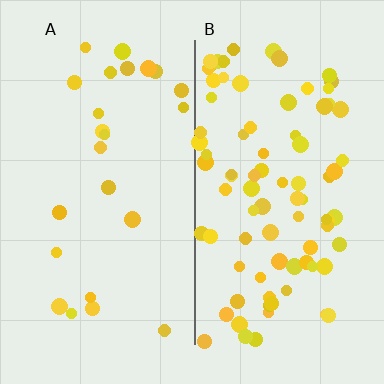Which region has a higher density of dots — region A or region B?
B (the right).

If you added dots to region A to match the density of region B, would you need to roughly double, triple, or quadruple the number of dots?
Approximately quadruple.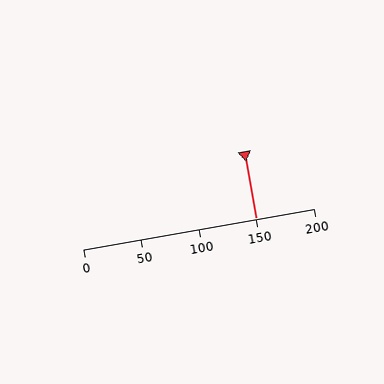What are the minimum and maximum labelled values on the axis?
The axis runs from 0 to 200.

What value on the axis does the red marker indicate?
The marker indicates approximately 150.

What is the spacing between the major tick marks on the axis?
The major ticks are spaced 50 apart.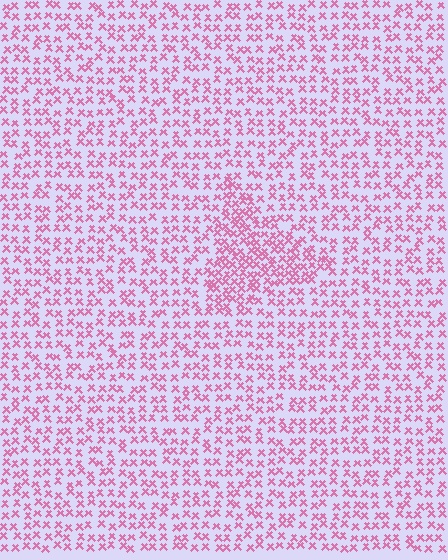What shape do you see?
I see a triangle.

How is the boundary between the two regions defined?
The boundary is defined by a change in element density (approximately 1.8x ratio). All elements are the same color, size, and shape.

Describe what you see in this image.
The image contains small pink elements arranged at two different densities. A triangle-shaped region is visible where the elements are more densely packed than the surrounding area.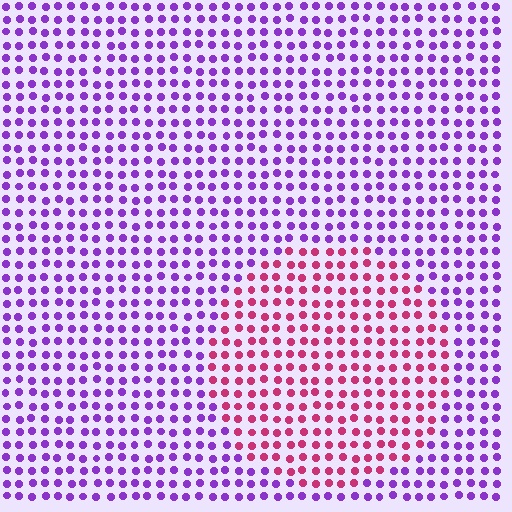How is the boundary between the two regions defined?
The boundary is defined purely by a slight shift in hue (about 58 degrees). Spacing, size, and orientation are identical on both sides.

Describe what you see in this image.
The image is filled with small purple elements in a uniform arrangement. A circle-shaped region is visible where the elements are tinted to a slightly different hue, forming a subtle color boundary.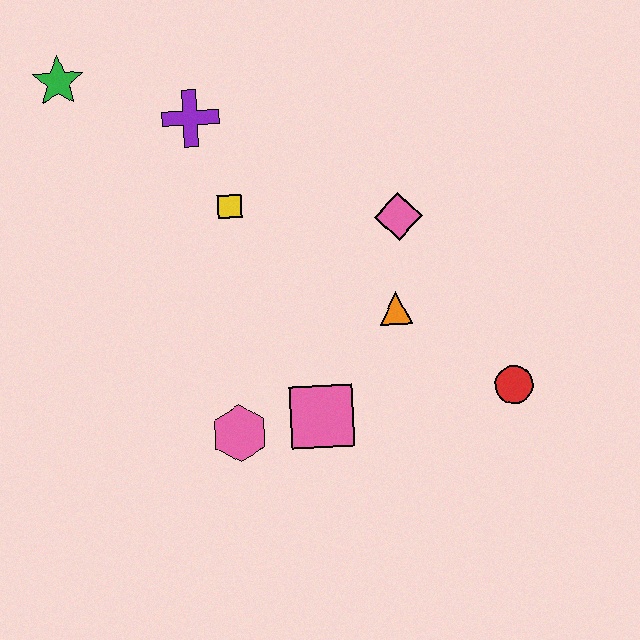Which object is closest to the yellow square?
The purple cross is closest to the yellow square.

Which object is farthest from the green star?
The red circle is farthest from the green star.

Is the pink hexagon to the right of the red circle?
No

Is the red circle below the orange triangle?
Yes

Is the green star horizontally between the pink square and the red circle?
No